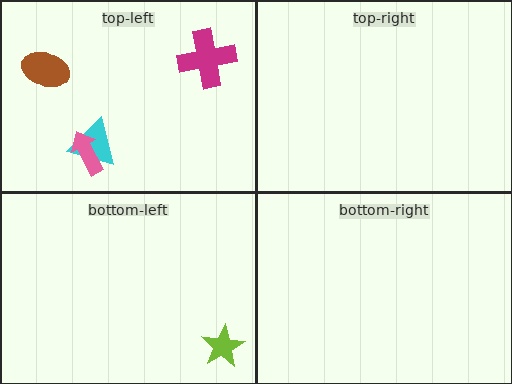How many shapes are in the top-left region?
4.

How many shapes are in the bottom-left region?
1.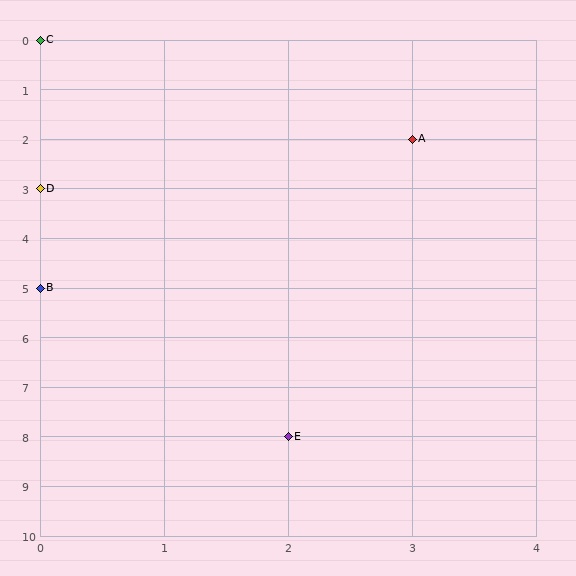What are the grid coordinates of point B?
Point B is at grid coordinates (0, 5).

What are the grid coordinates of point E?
Point E is at grid coordinates (2, 8).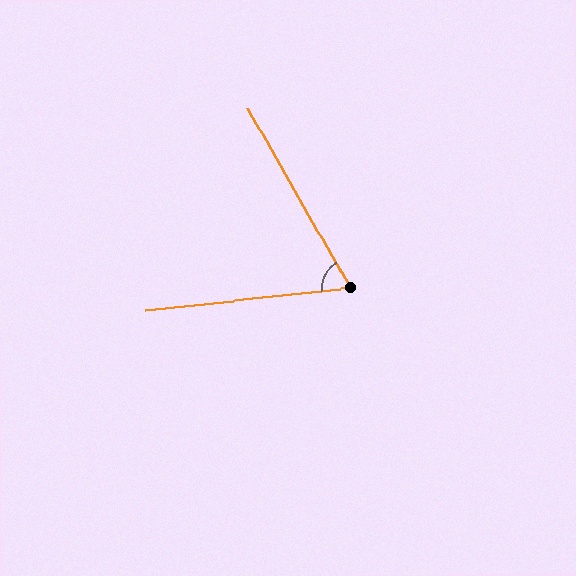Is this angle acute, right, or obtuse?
It is acute.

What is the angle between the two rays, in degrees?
Approximately 66 degrees.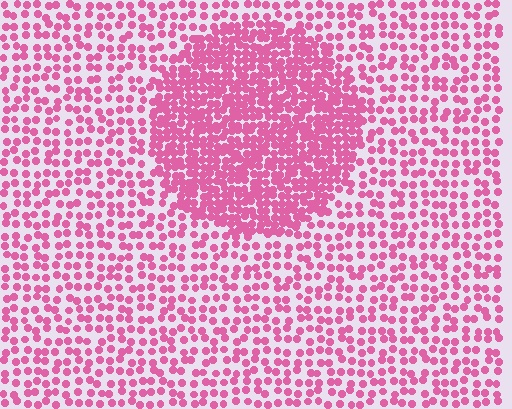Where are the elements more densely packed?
The elements are more densely packed inside the circle boundary.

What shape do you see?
I see a circle.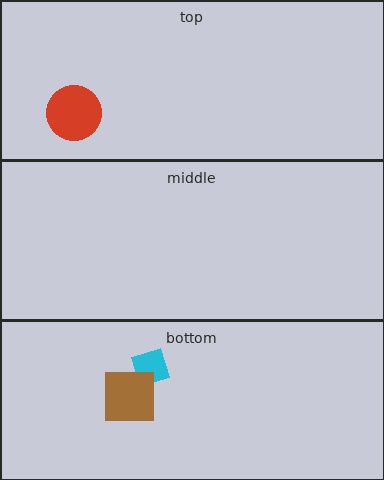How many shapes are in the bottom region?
2.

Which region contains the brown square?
The bottom region.